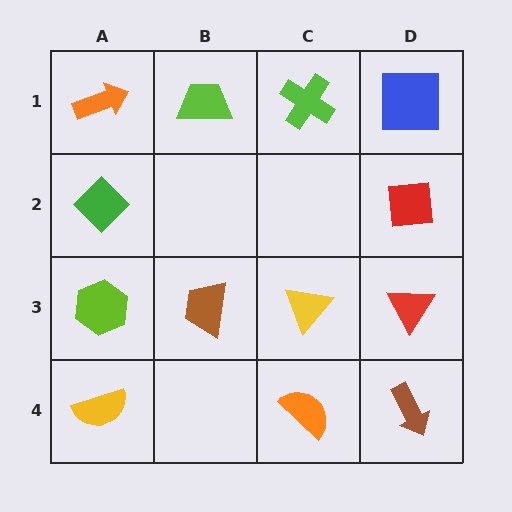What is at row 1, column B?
A lime trapezoid.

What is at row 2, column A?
A green diamond.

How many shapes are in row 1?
4 shapes.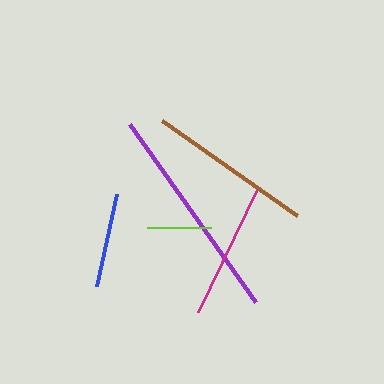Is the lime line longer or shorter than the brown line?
The brown line is longer than the lime line.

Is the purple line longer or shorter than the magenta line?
The purple line is longer than the magenta line.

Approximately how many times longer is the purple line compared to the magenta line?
The purple line is approximately 1.6 times the length of the magenta line.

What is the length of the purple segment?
The purple segment is approximately 218 pixels long.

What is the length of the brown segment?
The brown segment is approximately 166 pixels long.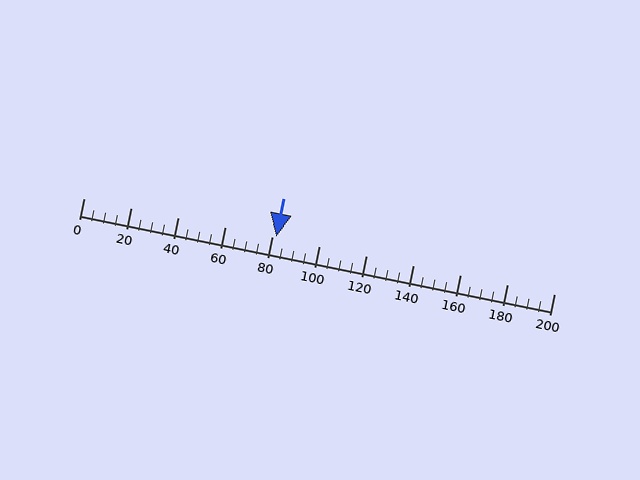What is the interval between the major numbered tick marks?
The major tick marks are spaced 20 units apart.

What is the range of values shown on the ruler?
The ruler shows values from 0 to 200.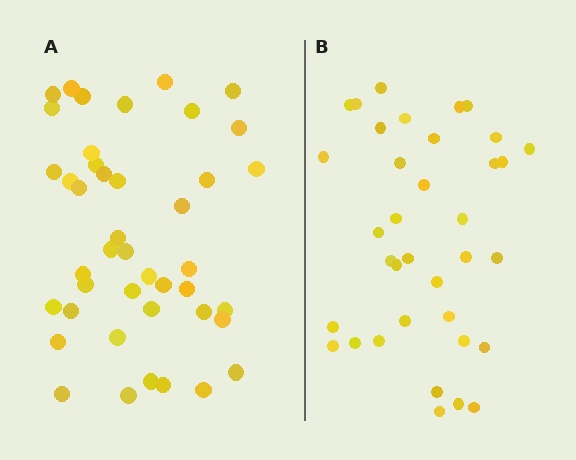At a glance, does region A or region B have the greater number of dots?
Region A (the left region) has more dots.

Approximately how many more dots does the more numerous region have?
Region A has roughly 8 or so more dots than region B.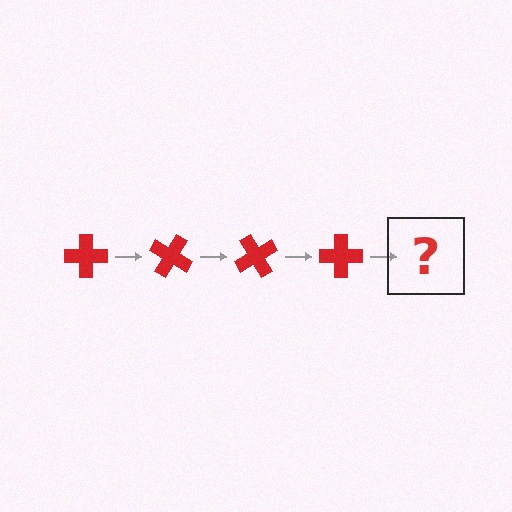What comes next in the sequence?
The next element should be a red cross rotated 120 degrees.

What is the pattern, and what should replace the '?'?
The pattern is that the cross rotates 30 degrees each step. The '?' should be a red cross rotated 120 degrees.